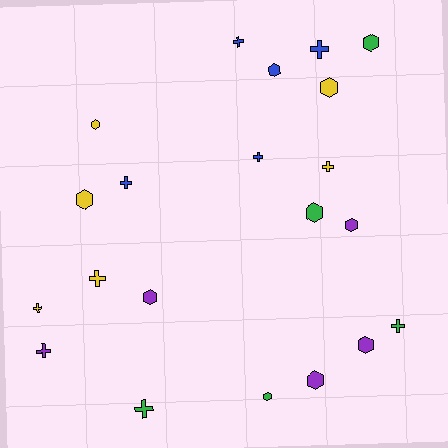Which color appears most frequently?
Yellow, with 6 objects.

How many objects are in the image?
There are 21 objects.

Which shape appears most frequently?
Hexagon, with 11 objects.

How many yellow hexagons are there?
There are 3 yellow hexagons.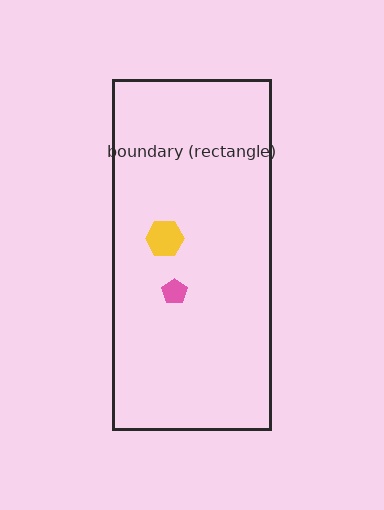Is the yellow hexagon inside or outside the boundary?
Inside.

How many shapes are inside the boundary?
2 inside, 0 outside.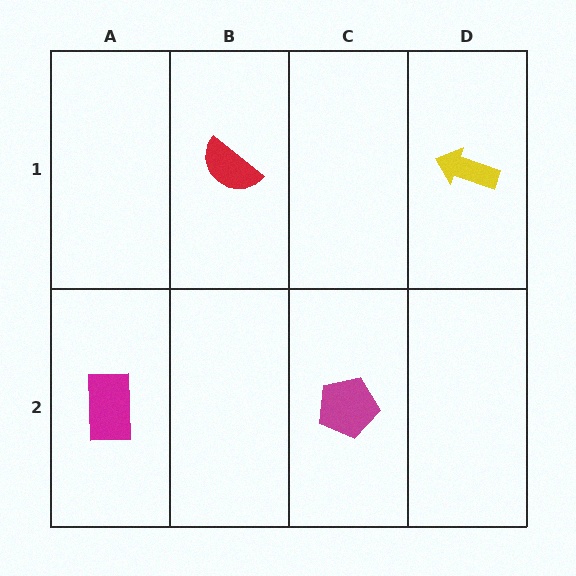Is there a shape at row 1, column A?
No, that cell is empty.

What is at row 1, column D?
A yellow arrow.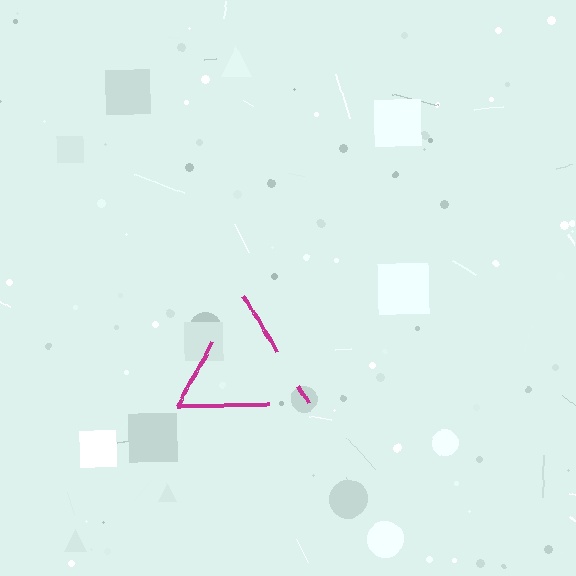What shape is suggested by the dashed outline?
The dashed outline suggests a triangle.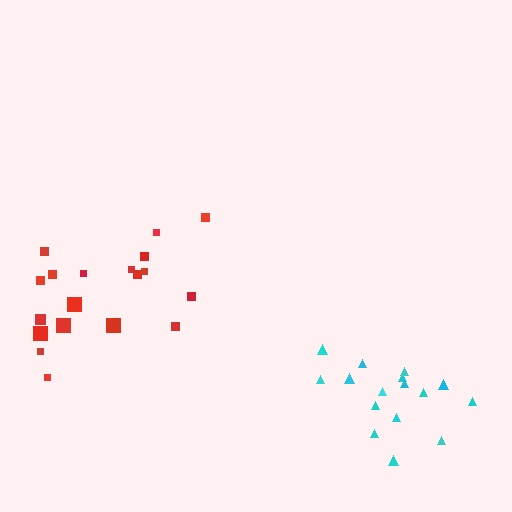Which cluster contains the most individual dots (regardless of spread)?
Red (19).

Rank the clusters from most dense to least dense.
cyan, red.